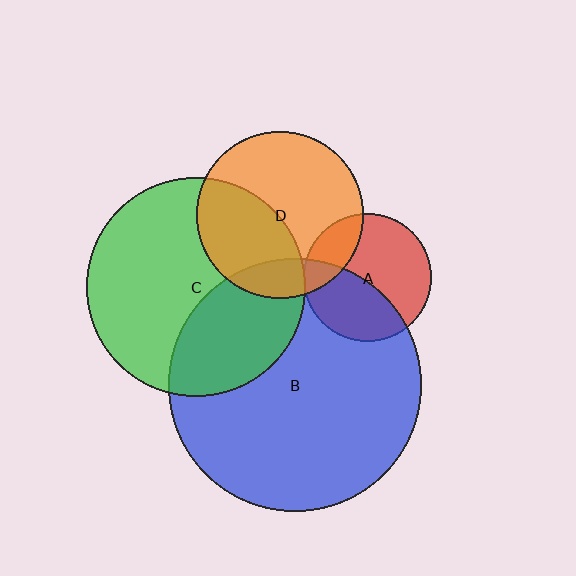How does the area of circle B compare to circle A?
Approximately 3.9 times.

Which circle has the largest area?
Circle B (blue).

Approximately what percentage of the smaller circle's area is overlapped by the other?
Approximately 5%.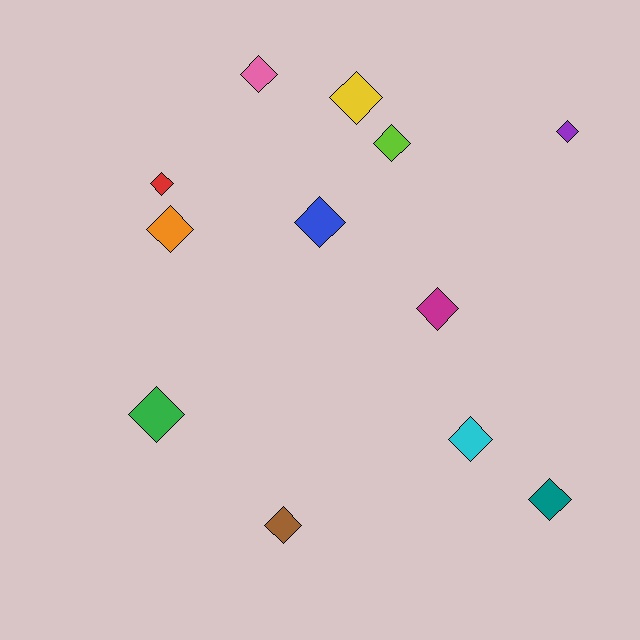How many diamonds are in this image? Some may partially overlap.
There are 12 diamonds.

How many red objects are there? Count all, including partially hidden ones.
There is 1 red object.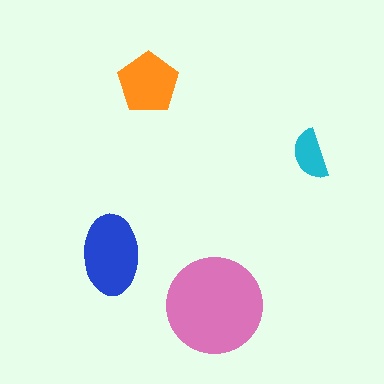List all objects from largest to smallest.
The pink circle, the blue ellipse, the orange pentagon, the cyan semicircle.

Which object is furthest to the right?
The cyan semicircle is rightmost.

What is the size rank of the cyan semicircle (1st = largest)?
4th.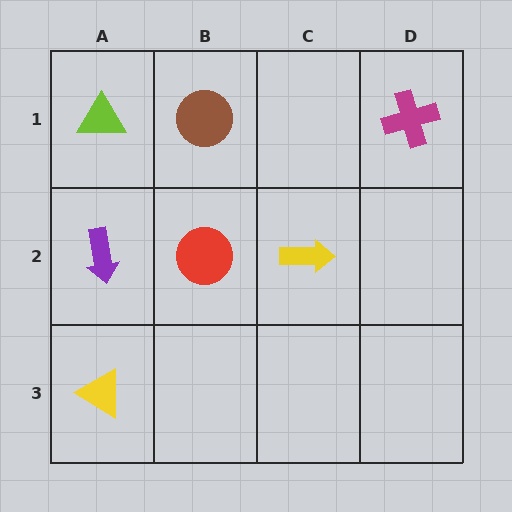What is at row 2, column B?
A red circle.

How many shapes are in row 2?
3 shapes.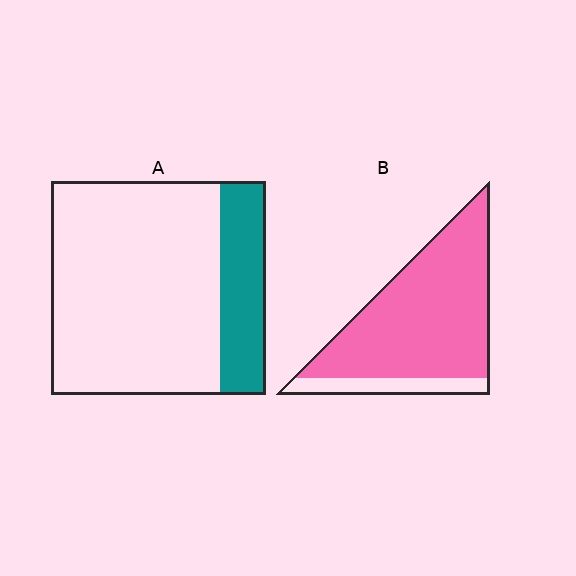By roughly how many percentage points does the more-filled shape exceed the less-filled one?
By roughly 65 percentage points (B over A).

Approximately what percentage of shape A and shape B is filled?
A is approximately 20% and B is approximately 85%.